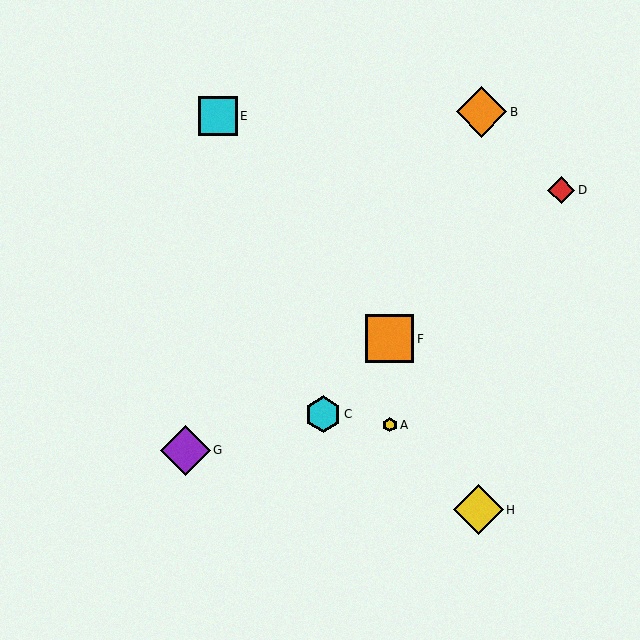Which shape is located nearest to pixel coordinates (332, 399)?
The cyan hexagon (labeled C) at (323, 414) is nearest to that location.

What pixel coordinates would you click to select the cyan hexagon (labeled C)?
Click at (323, 414) to select the cyan hexagon C.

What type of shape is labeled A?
Shape A is a yellow hexagon.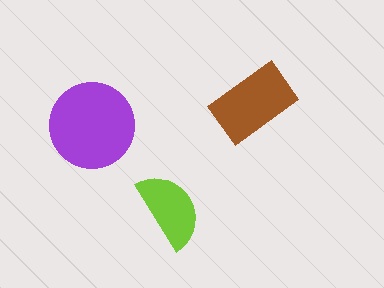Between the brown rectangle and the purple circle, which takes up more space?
The purple circle.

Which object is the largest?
The purple circle.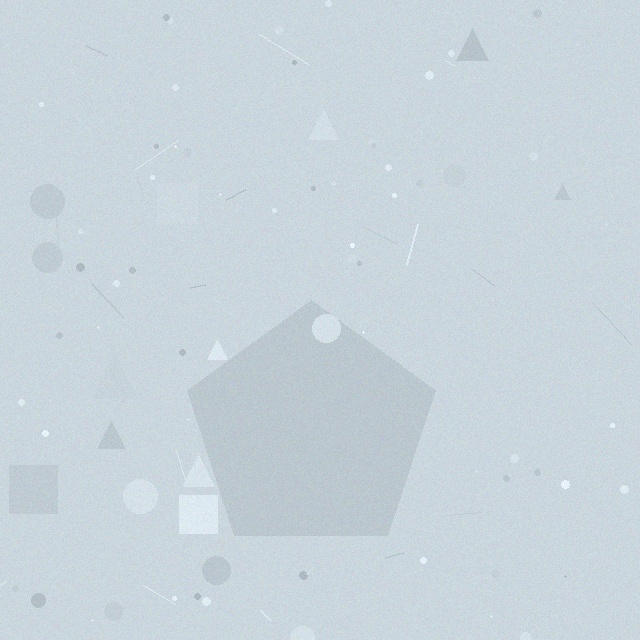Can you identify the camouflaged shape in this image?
The camouflaged shape is a pentagon.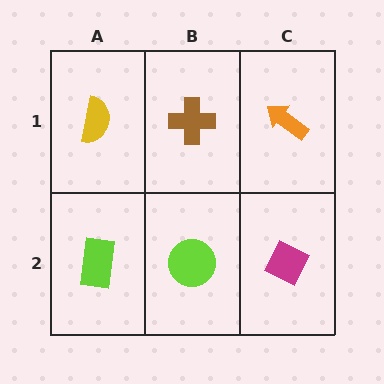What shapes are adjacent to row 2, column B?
A brown cross (row 1, column B), a lime rectangle (row 2, column A), a magenta diamond (row 2, column C).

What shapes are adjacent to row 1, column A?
A lime rectangle (row 2, column A), a brown cross (row 1, column B).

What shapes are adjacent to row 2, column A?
A yellow semicircle (row 1, column A), a lime circle (row 2, column B).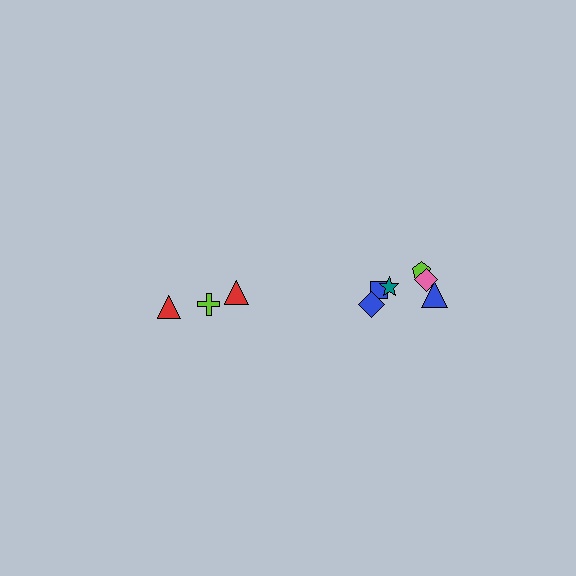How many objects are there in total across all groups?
There are 9 objects.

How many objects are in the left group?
There are 3 objects.